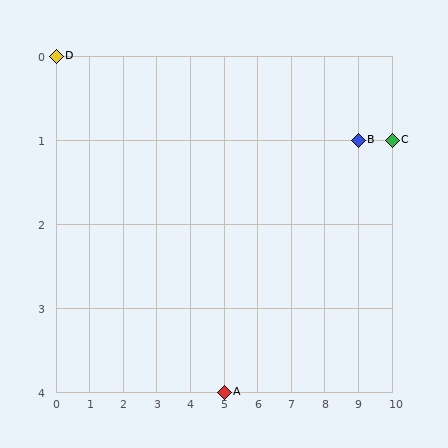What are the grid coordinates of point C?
Point C is at grid coordinates (10, 1).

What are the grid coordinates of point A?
Point A is at grid coordinates (5, 4).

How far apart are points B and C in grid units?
Points B and C are 1 column apart.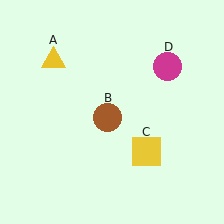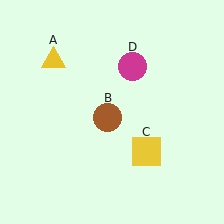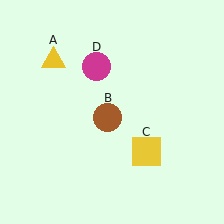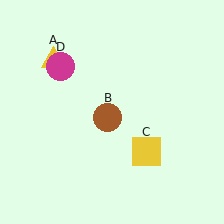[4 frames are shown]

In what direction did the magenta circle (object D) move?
The magenta circle (object D) moved left.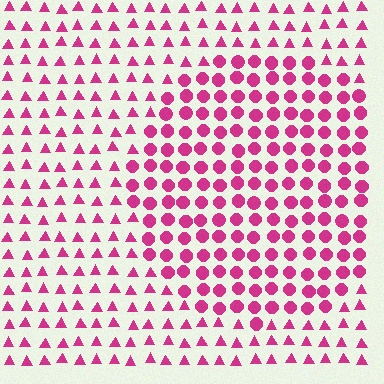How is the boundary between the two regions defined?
The boundary is defined by a change in element shape: circles inside vs. triangles outside. All elements share the same color and spacing.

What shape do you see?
I see a circle.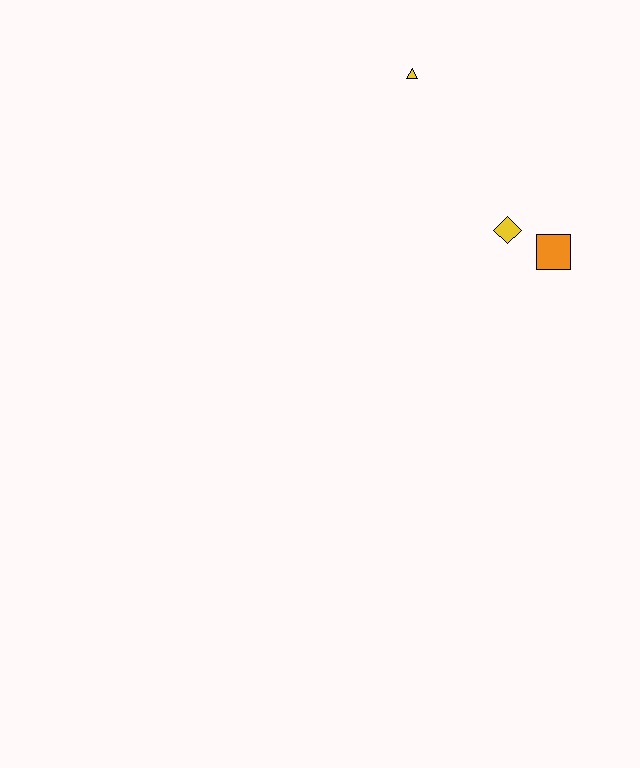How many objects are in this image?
There are 3 objects.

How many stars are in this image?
There are no stars.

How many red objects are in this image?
There are no red objects.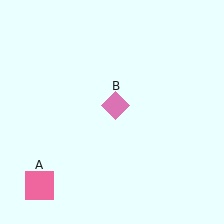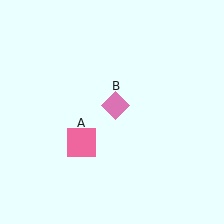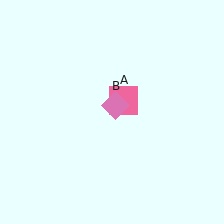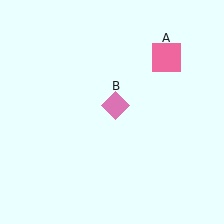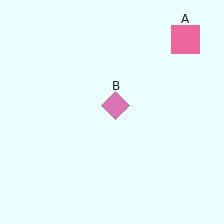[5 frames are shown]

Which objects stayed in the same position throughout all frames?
Pink diamond (object B) remained stationary.